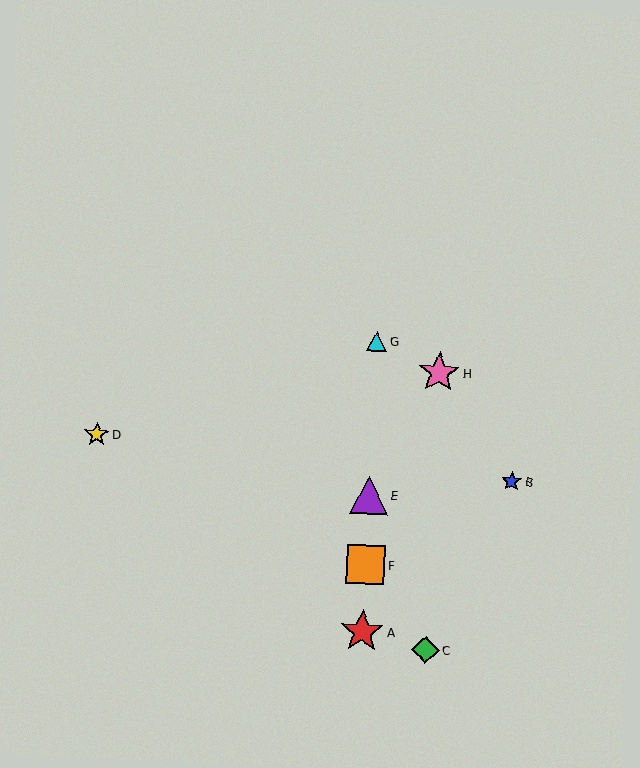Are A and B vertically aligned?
No, A is at x≈362 and B is at x≈512.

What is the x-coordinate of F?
Object F is at x≈365.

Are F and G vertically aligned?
Yes, both are at x≈365.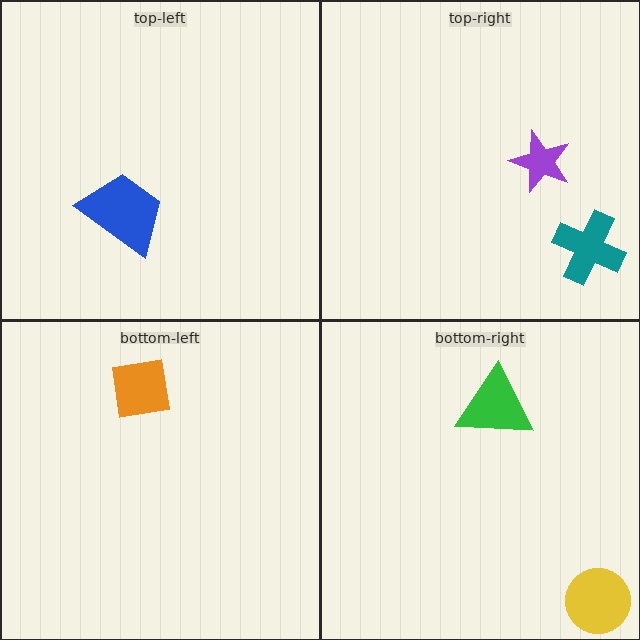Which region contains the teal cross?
The top-right region.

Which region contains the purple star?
The top-right region.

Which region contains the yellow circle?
The bottom-right region.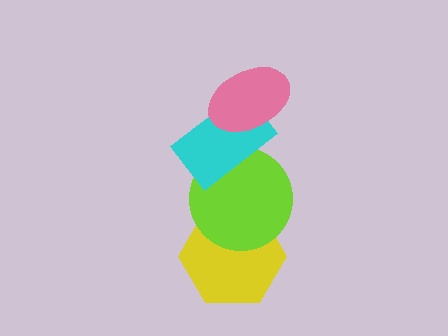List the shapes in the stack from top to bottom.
From top to bottom: the pink ellipse, the cyan rectangle, the lime circle, the yellow hexagon.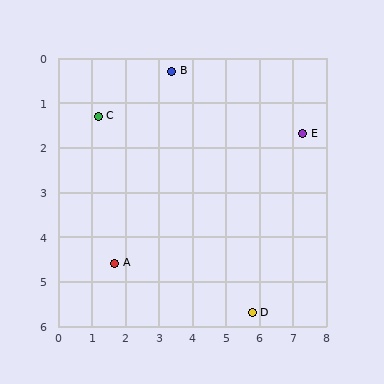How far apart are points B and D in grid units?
Points B and D are about 5.9 grid units apart.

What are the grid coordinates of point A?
Point A is at approximately (1.7, 4.6).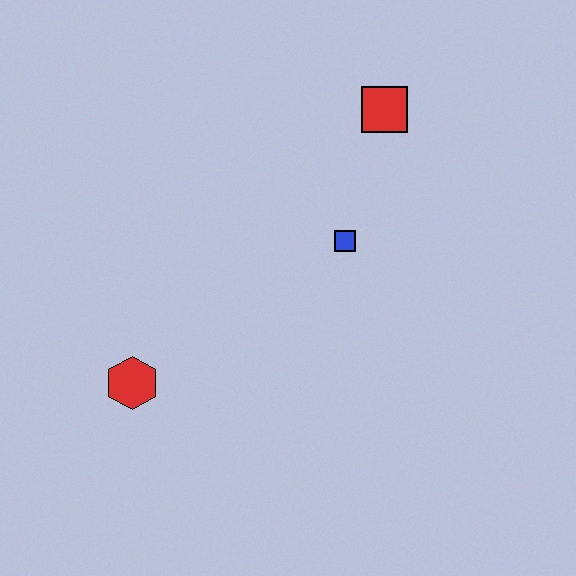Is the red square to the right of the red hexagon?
Yes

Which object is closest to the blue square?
The red square is closest to the blue square.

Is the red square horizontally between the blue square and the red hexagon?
No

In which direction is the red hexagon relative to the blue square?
The red hexagon is to the left of the blue square.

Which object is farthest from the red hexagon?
The red square is farthest from the red hexagon.